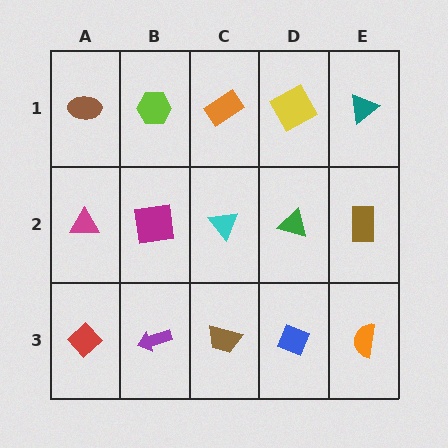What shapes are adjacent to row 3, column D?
A green triangle (row 2, column D), a brown trapezoid (row 3, column C), an orange semicircle (row 3, column E).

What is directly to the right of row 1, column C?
A yellow square.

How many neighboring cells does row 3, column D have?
3.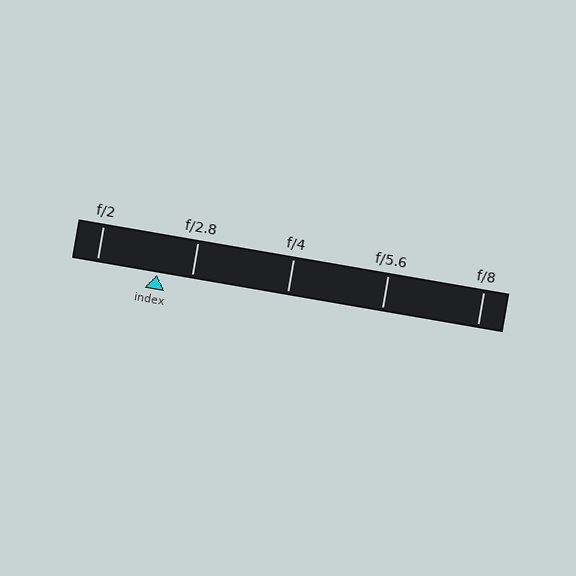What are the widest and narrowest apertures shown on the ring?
The widest aperture shown is f/2 and the narrowest is f/8.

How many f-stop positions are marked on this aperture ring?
There are 5 f-stop positions marked.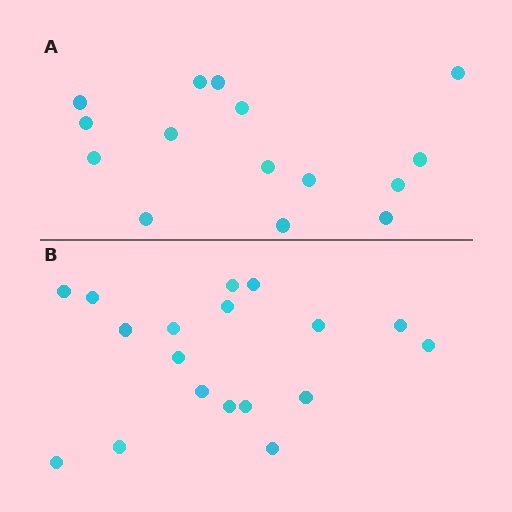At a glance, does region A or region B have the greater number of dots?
Region B (the bottom region) has more dots.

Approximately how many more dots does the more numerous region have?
Region B has just a few more — roughly 2 or 3 more dots than region A.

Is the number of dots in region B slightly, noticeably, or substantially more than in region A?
Region B has only slightly more — the two regions are fairly close. The ratio is roughly 1.2 to 1.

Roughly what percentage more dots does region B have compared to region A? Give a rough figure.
About 20% more.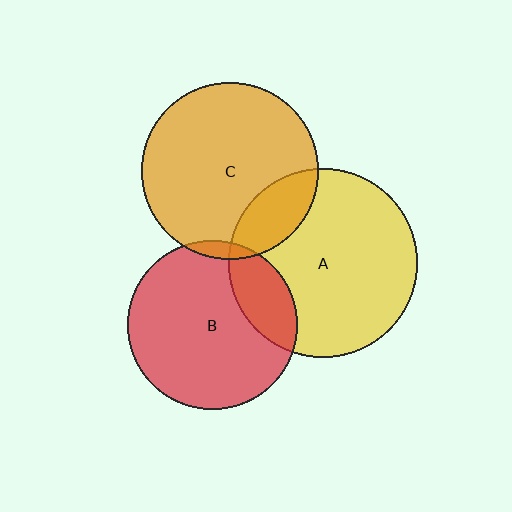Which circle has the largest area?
Circle A (yellow).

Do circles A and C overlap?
Yes.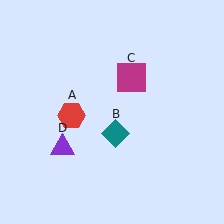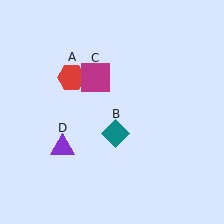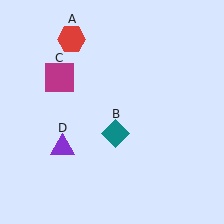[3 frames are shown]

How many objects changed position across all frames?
2 objects changed position: red hexagon (object A), magenta square (object C).